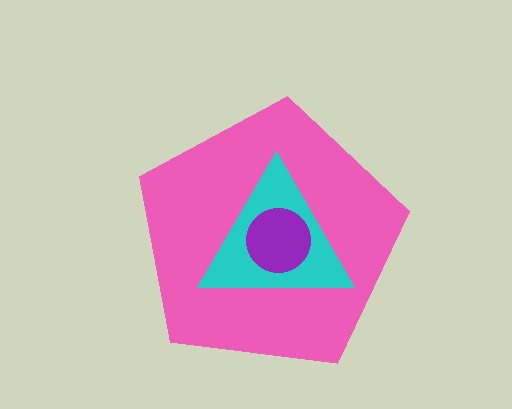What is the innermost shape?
The purple circle.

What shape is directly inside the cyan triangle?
The purple circle.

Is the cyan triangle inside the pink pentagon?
Yes.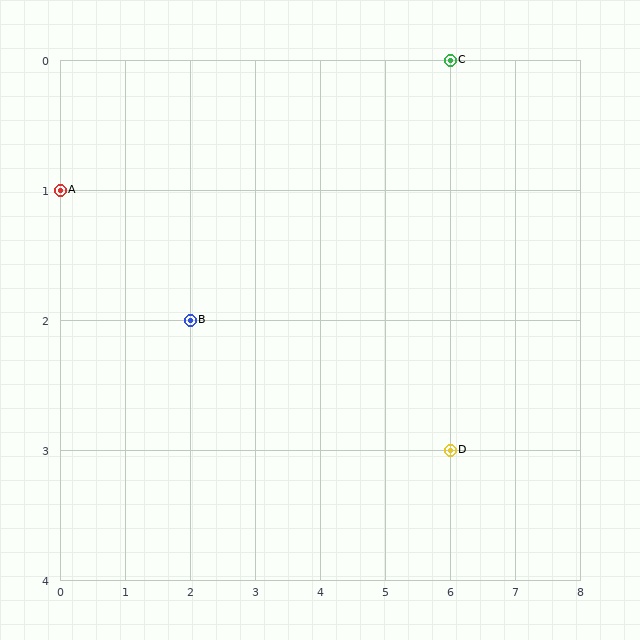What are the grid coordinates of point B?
Point B is at grid coordinates (2, 2).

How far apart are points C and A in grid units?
Points C and A are 6 columns and 1 row apart (about 6.1 grid units diagonally).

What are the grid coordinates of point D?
Point D is at grid coordinates (6, 3).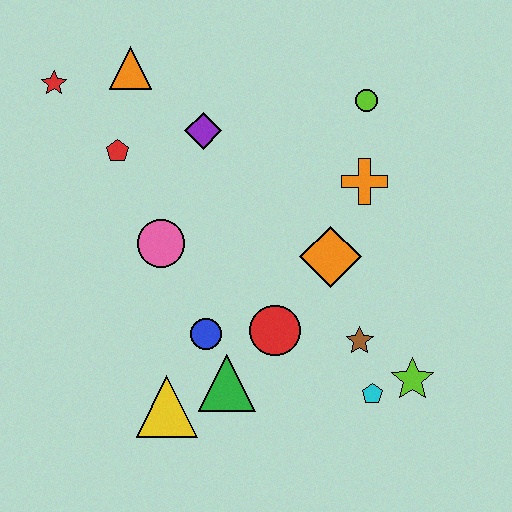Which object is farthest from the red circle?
The red star is farthest from the red circle.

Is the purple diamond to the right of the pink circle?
Yes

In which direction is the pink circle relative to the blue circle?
The pink circle is above the blue circle.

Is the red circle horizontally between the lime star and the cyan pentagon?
No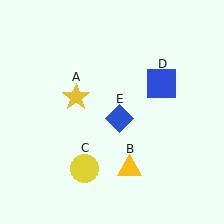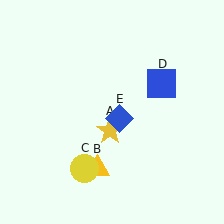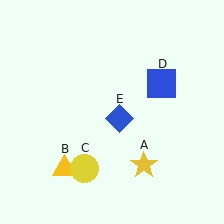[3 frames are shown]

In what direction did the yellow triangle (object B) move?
The yellow triangle (object B) moved left.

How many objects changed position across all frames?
2 objects changed position: yellow star (object A), yellow triangle (object B).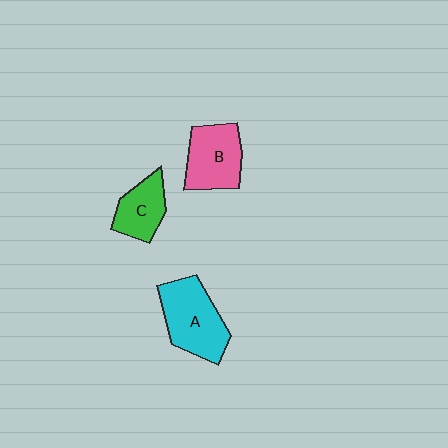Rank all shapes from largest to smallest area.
From largest to smallest: A (cyan), B (pink), C (green).